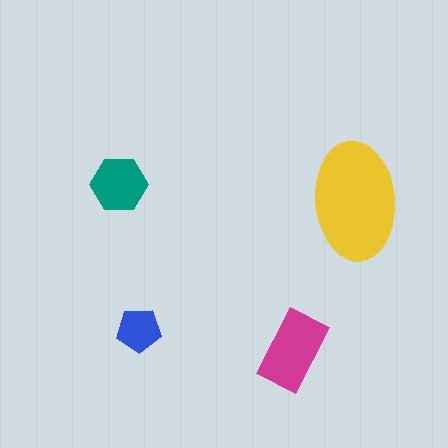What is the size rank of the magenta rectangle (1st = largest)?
2nd.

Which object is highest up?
The teal hexagon is topmost.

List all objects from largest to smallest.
The yellow ellipse, the magenta rectangle, the teal hexagon, the blue pentagon.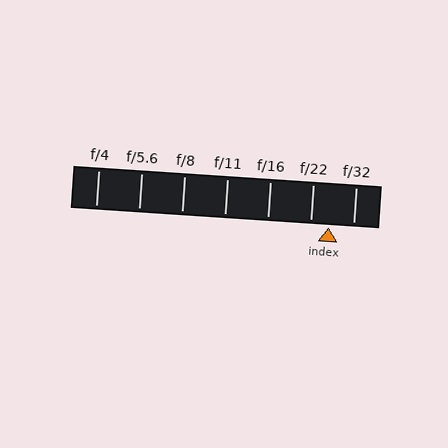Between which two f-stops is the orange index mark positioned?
The index mark is between f/22 and f/32.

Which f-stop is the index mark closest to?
The index mark is closest to f/22.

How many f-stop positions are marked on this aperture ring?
There are 7 f-stop positions marked.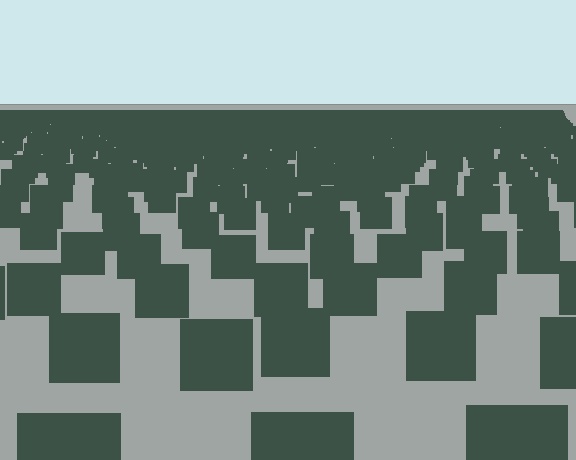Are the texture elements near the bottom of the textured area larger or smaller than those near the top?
Larger. Near the bottom, elements are closer to the viewer and appear at a bigger on-screen size.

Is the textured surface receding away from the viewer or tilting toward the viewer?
The surface is receding away from the viewer. Texture elements get smaller and denser toward the top.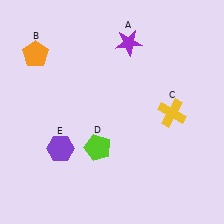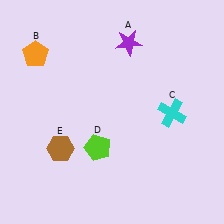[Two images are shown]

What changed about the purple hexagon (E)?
In Image 1, E is purple. In Image 2, it changed to brown.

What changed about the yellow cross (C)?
In Image 1, C is yellow. In Image 2, it changed to cyan.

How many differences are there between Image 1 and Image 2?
There are 2 differences between the two images.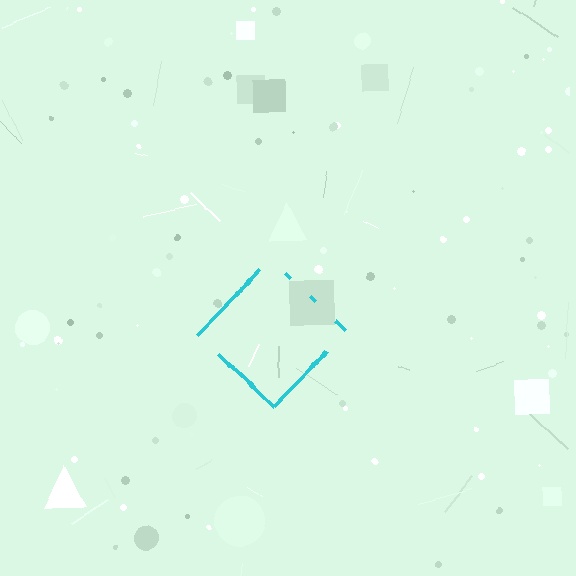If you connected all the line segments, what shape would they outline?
They would outline a diamond.